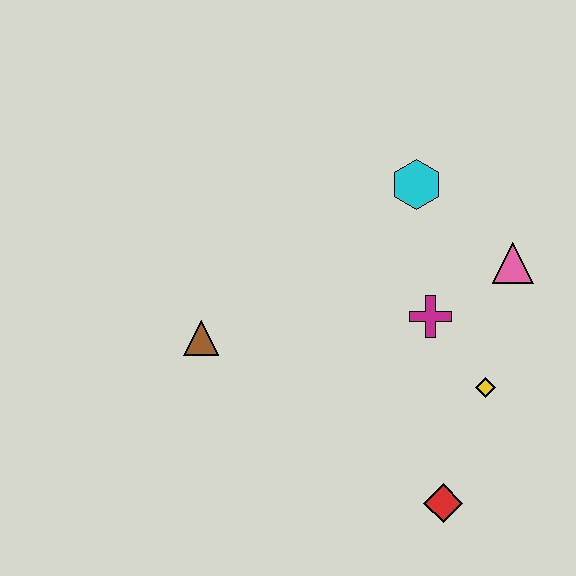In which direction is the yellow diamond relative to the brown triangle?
The yellow diamond is to the right of the brown triangle.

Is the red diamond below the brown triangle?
Yes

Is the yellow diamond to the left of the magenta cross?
No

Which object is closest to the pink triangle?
The magenta cross is closest to the pink triangle.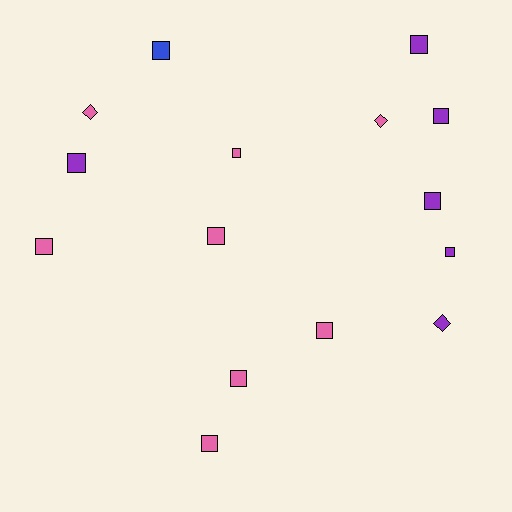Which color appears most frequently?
Pink, with 8 objects.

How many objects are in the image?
There are 15 objects.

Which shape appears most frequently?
Square, with 12 objects.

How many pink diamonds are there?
There are 2 pink diamonds.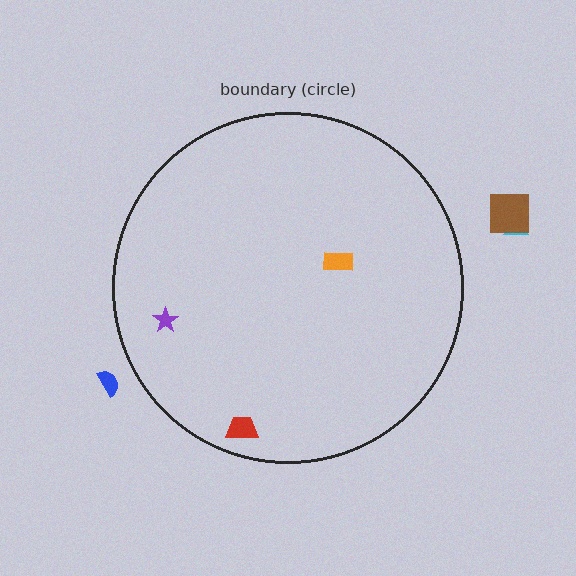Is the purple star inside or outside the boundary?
Inside.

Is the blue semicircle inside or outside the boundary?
Outside.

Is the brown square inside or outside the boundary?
Outside.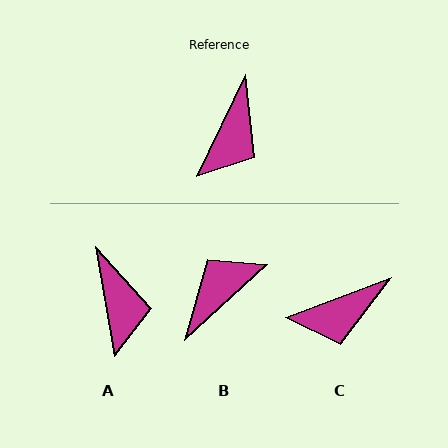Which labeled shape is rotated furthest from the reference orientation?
B, about 158 degrees away.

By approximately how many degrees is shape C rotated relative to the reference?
Approximately 44 degrees clockwise.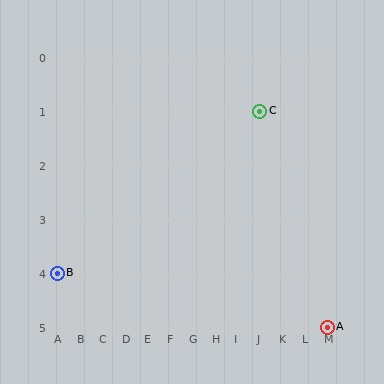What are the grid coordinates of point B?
Point B is at grid coordinates (A, 4).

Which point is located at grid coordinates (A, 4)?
Point B is at (A, 4).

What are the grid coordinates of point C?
Point C is at grid coordinates (J, 1).